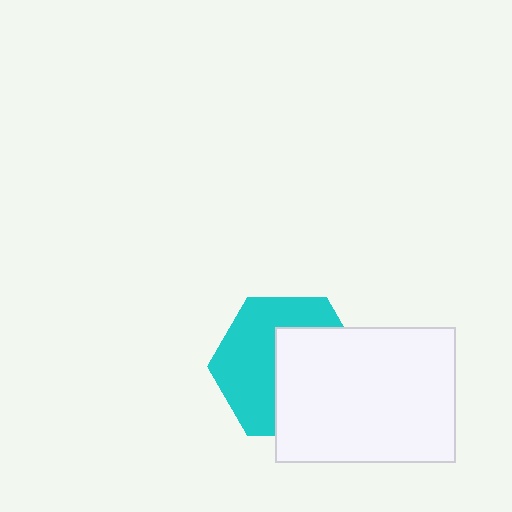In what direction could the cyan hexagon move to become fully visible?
The cyan hexagon could move left. That would shift it out from behind the white rectangle entirely.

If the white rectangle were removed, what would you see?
You would see the complete cyan hexagon.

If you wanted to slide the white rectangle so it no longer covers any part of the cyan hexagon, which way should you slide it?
Slide it right — that is the most direct way to separate the two shapes.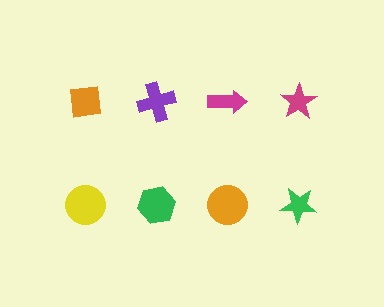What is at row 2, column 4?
A green star.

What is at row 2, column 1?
A yellow circle.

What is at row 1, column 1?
An orange square.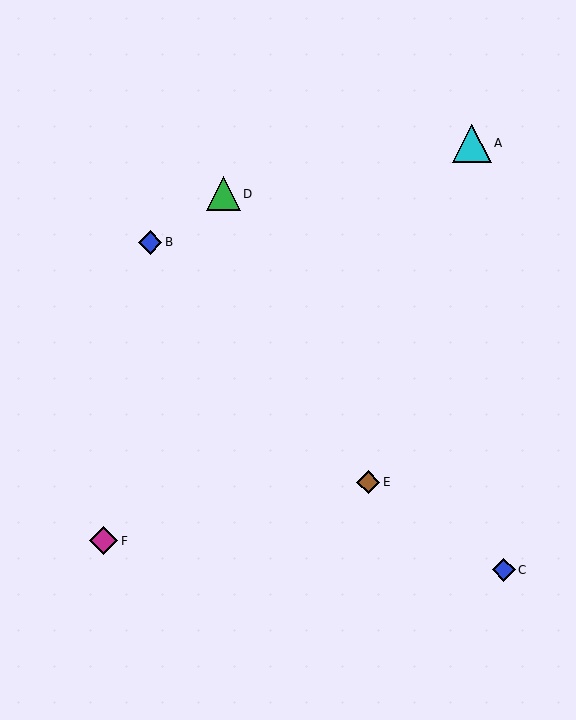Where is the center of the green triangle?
The center of the green triangle is at (223, 194).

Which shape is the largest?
The cyan triangle (labeled A) is the largest.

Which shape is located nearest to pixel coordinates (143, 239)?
The blue diamond (labeled B) at (150, 242) is nearest to that location.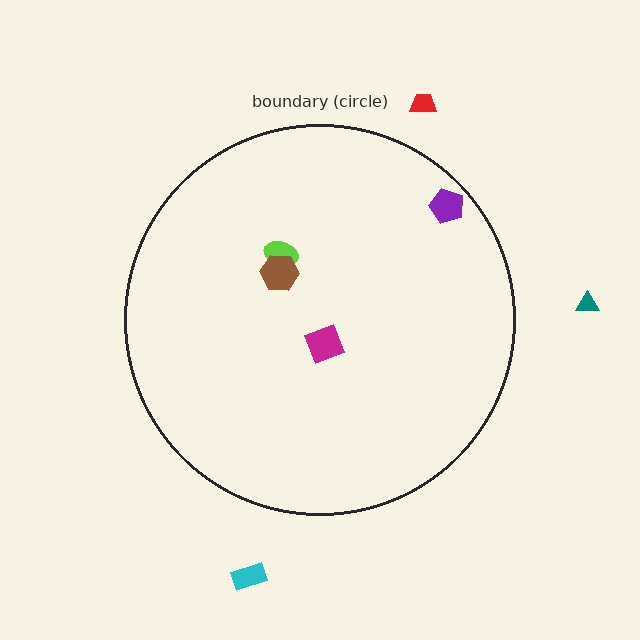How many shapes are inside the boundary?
4 inside, 3 outside.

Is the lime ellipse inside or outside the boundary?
Inside.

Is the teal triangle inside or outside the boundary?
Outside.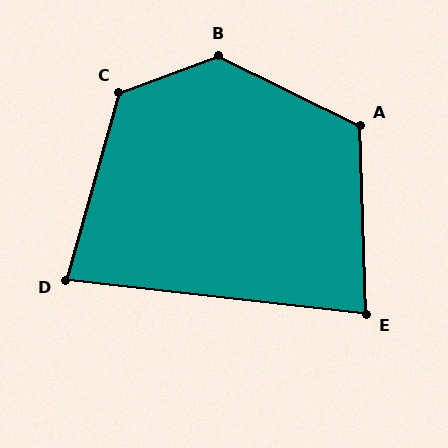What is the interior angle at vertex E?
Approximately 82 degrees (acute).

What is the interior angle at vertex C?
Approximately 126 degrees (obtuse).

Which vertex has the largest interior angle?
B, at approximately 133 degrees.